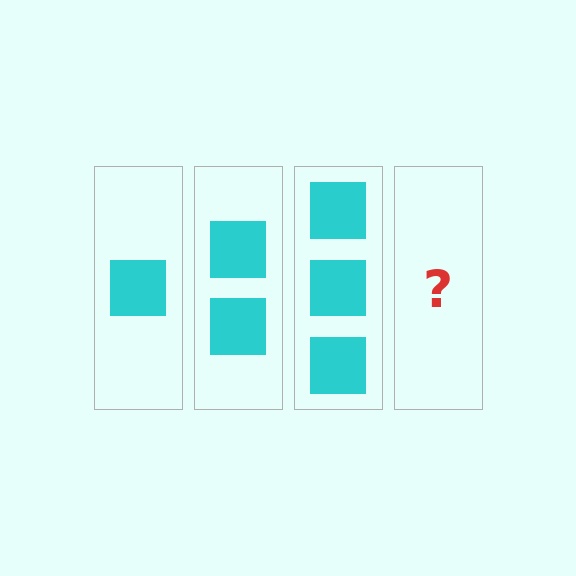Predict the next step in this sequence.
The next step is 4 squares.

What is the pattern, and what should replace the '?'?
The pattern is that each step adds one more square. The '?' should be 4 squares.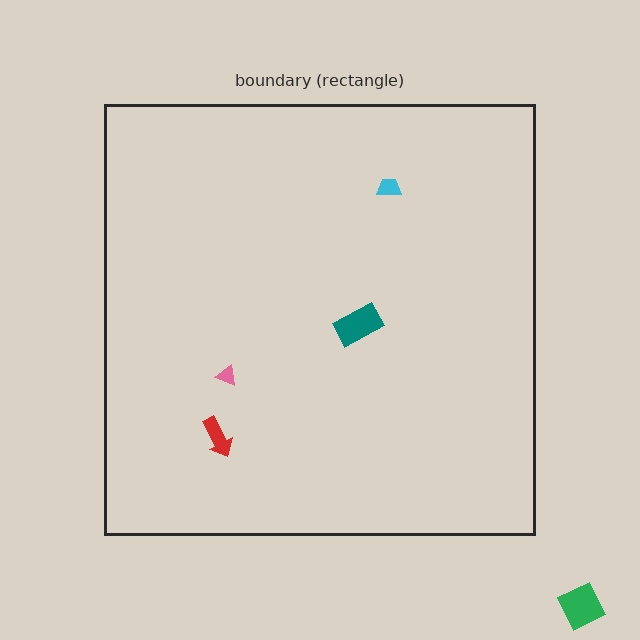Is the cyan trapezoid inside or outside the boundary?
Inside.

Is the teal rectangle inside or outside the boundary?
Inside.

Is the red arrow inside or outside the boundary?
Inside.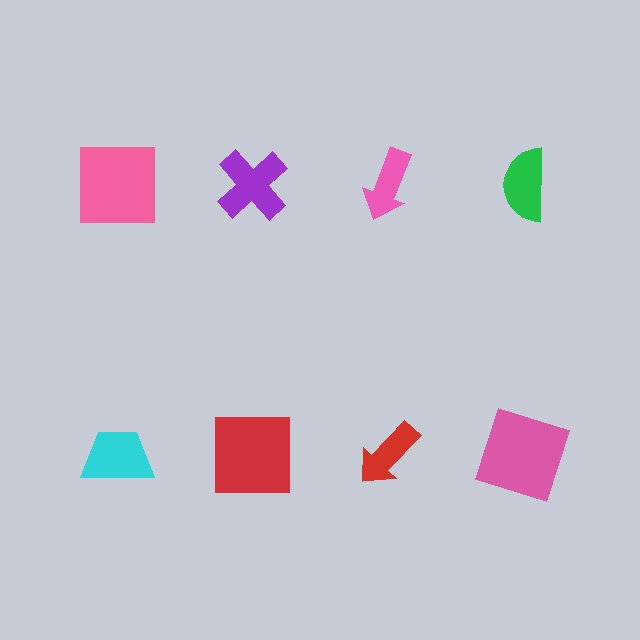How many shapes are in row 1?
4 shapes.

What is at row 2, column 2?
A red square.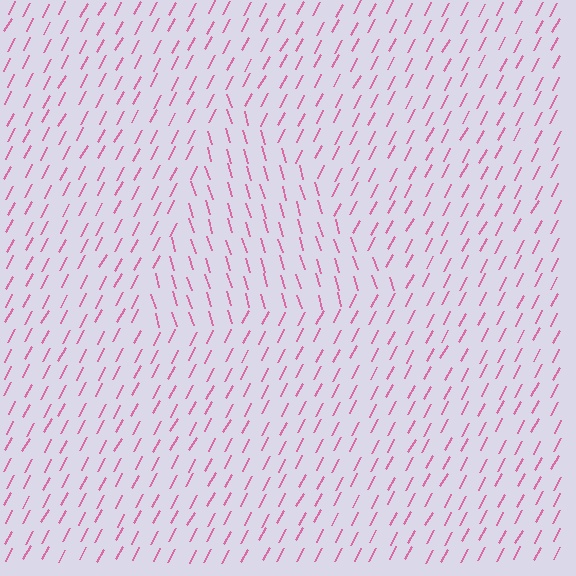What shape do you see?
I see a triangle.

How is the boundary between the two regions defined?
The boundary is defined purely by a change in line orientation (approximately 45 degrees difference). All lines are the same color and thickness.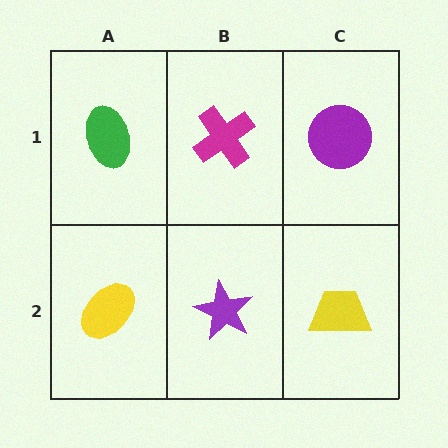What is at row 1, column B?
A magenta cross.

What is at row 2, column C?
A yellow trapezoid.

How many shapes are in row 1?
3 shapes.